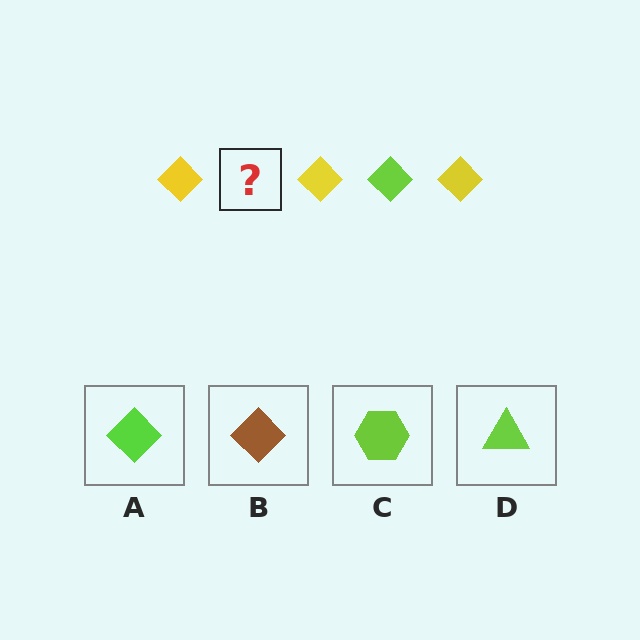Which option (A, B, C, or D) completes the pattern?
A.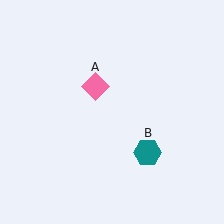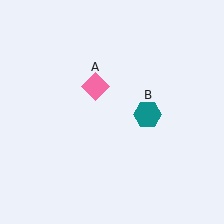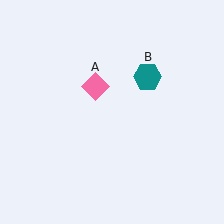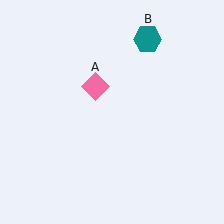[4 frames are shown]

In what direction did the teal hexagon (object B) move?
The teal hexagon (object B) moved up.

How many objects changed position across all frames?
1 object changed position: teal hexagon (object B).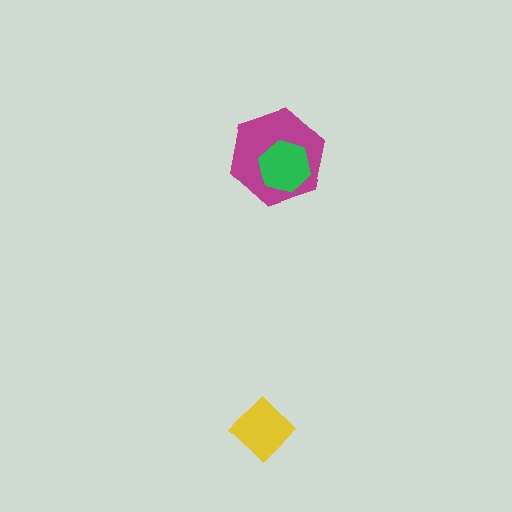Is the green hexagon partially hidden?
No, no other shape covers it.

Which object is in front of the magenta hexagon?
The green hexagon is in front of the magenta hexagon.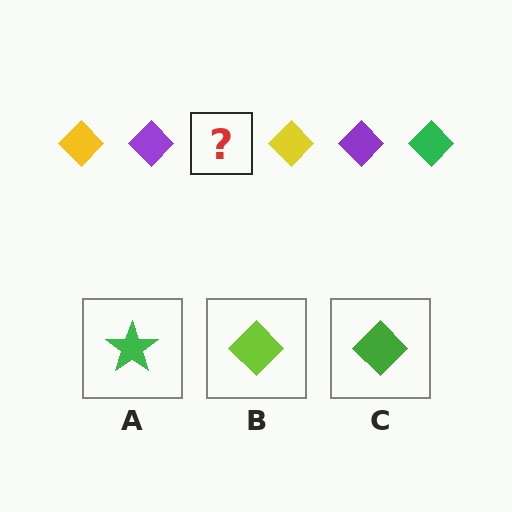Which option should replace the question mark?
Option C.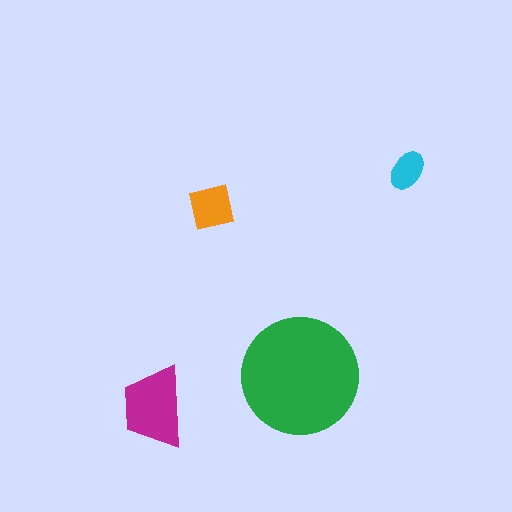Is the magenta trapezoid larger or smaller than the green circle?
Smaller.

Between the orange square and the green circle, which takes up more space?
The green circle.